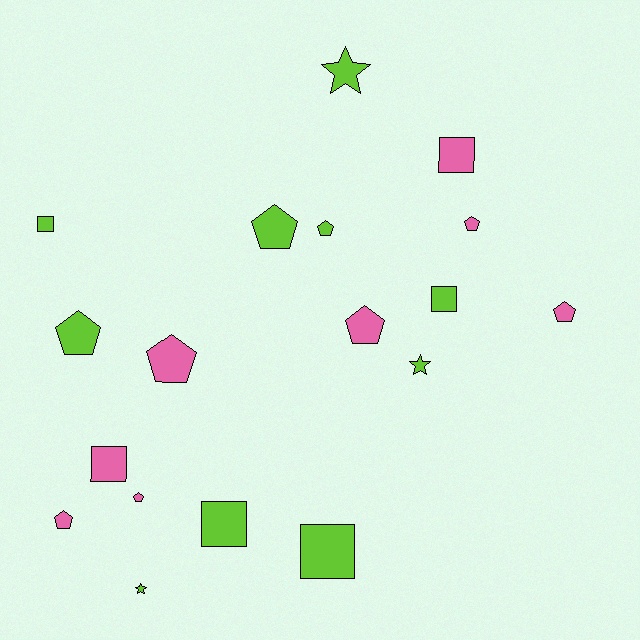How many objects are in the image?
There are 18 objects.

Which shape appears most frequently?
Pentagon, with 9 objects.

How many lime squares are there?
There are 4 lime squares.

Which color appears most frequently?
Lime, with 10 objects.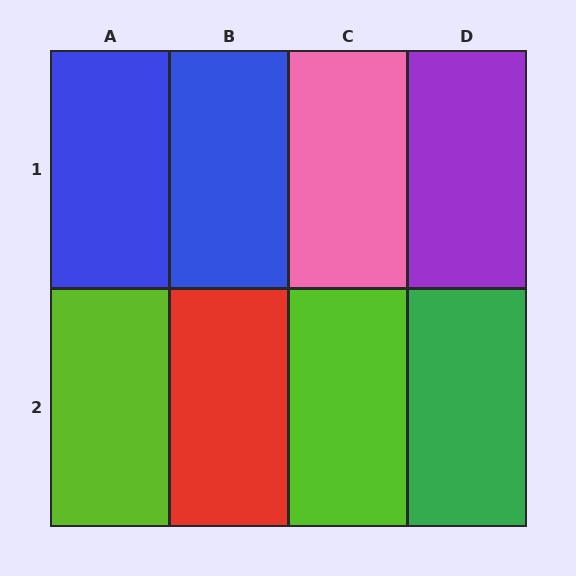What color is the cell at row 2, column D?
Green.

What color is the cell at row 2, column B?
Red.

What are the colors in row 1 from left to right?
Blue, blue, pink, purple.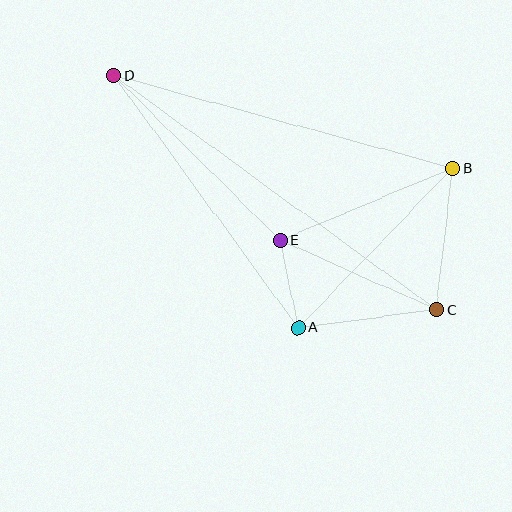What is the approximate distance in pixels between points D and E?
The distance between D and E is approximately 234 pixels.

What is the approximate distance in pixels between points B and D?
The distance between B and D is approximately 351 pixels.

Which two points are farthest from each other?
Points C and D are farthest from each other.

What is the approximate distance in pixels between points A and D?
The distance between A and D is approximately 312 pixels.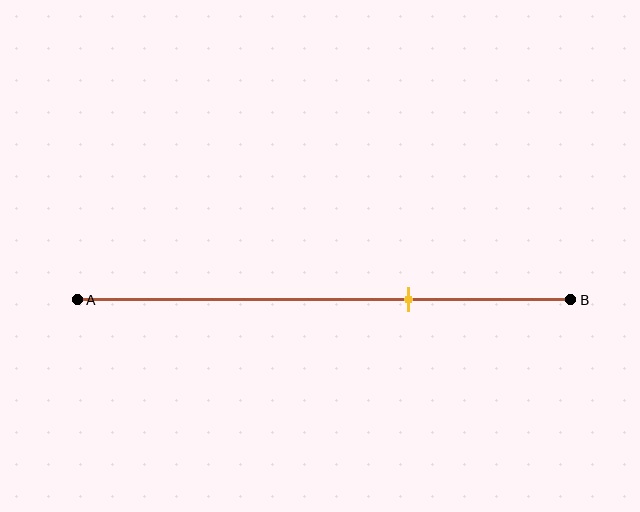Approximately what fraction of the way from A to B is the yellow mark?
The yellow mark is approximately 65% of the way from A to B.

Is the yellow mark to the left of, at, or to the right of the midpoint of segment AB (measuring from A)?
The yellow mark is to the right of the midpoint of segment AB.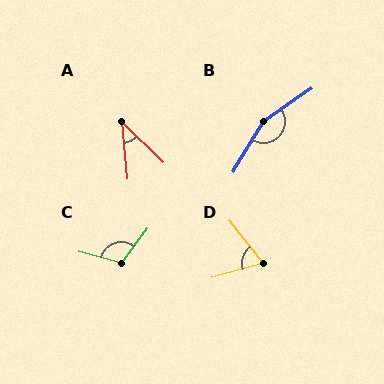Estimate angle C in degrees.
Approximately 113 degrees.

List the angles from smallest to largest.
A (40°), D (68°), C (113°), B (156°).